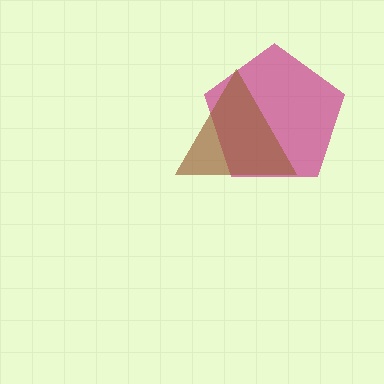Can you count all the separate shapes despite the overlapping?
Yes, there are 2 separate shapes.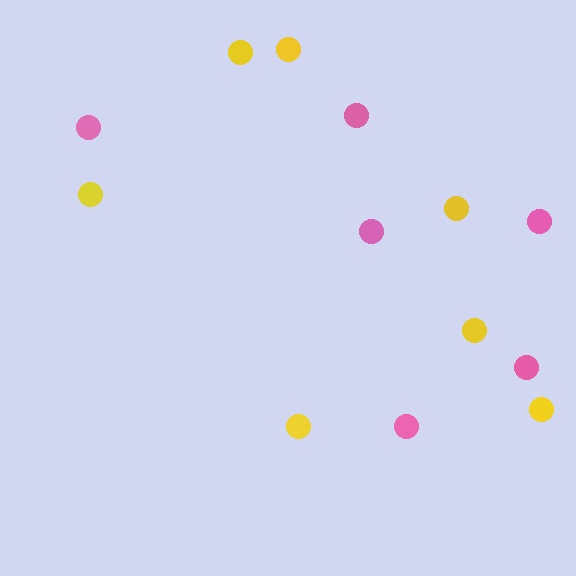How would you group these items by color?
There are 2 groups: one group of yellow circles (7) and one group of pink circles (6).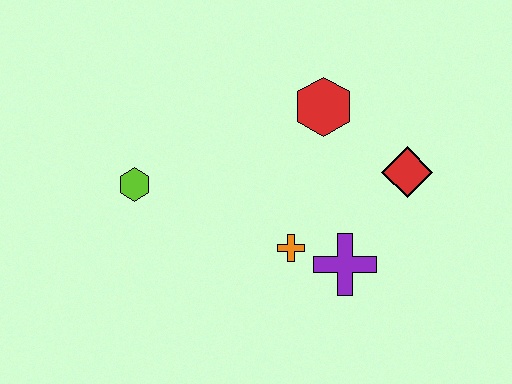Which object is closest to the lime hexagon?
The orange cross is closest to the lime hexagon.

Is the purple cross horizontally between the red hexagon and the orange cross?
No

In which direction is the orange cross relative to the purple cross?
The orange cross is to the left of the purple cross.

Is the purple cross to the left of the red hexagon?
No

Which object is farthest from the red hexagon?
The lime hexagon is farthest from the red hexagon.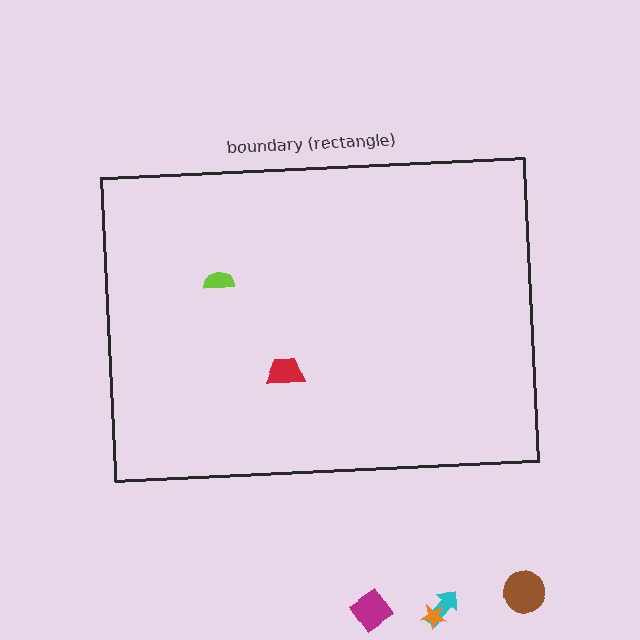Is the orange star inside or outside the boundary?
Outside.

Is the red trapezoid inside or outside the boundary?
Inside.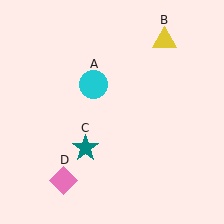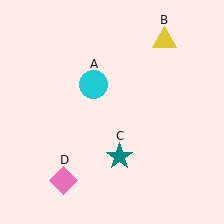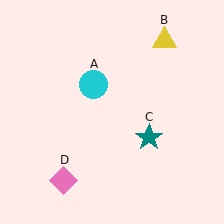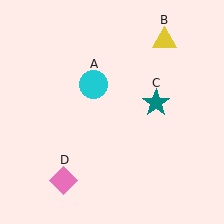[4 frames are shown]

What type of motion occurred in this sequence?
The teal star (object C) rotated counterclockwise around the center of the scene.